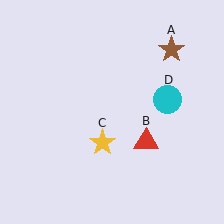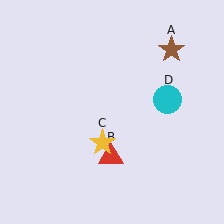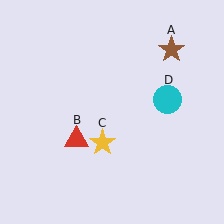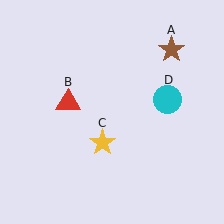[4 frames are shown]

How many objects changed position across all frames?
1 object changed position: red triangle (object B).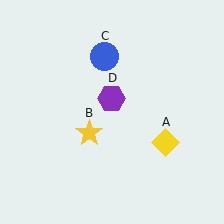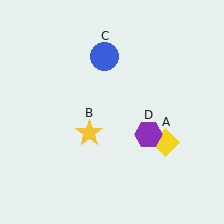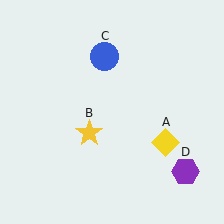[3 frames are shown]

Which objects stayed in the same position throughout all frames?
Yellow diamond (object A) and yellow star (object B) and blue circle (object C) remained stationary.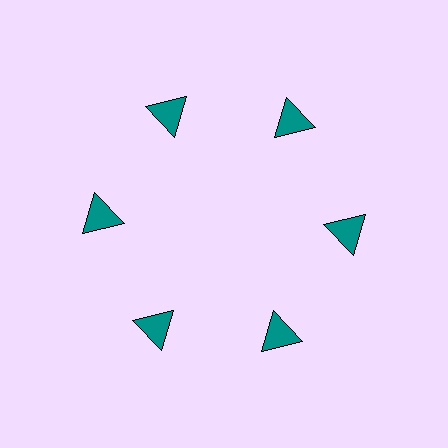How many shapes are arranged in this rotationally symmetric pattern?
There are 6 shapes, arranged in 6 groups of 1.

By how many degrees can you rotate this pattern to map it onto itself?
The pattern maps onto itself every 60 degrees of rotation.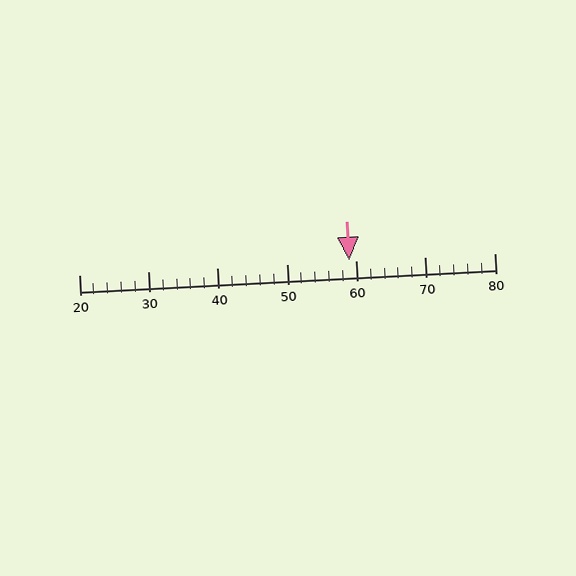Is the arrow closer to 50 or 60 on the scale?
The arrow is closer to 60.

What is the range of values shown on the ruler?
The ruler shows values from 20 to 80.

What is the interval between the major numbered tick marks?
The major tick marks are spaced 10 units apart.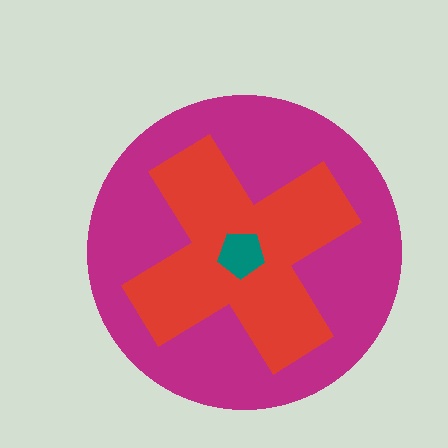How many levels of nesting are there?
3.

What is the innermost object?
The teal pentagon.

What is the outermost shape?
The magenta circle.